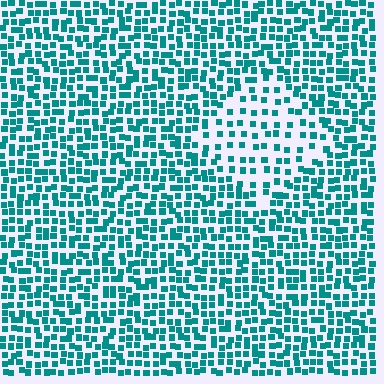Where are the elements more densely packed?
The elements are more densely packed outside the diamond boundary.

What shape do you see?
I see a diamond.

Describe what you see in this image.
The image contains small teal elements arranged at two different densities. A diamond-shaped region is visible where the elements are less densely packed than the surrounding area.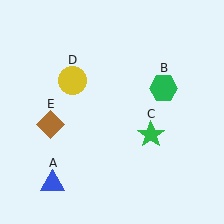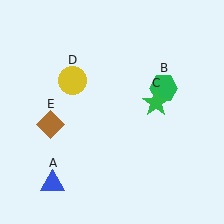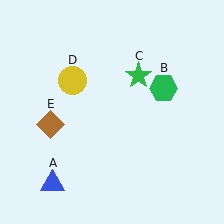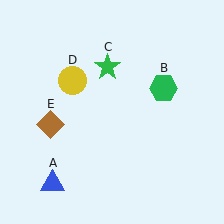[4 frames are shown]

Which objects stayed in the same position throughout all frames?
Blue triangle (object A) and green hexagon (object B) and yellow circle (object D) and brown diamond (object E) remained stationary.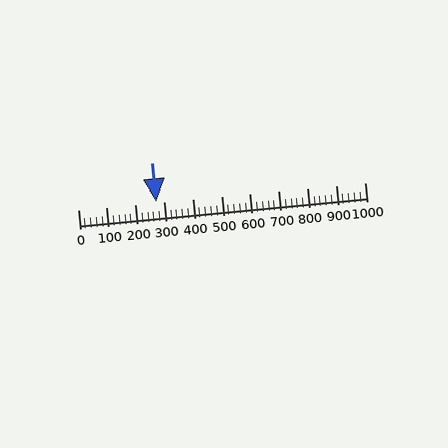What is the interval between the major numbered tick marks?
The major tick marks are spaced 100 units apart.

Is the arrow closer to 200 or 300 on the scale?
The arrow is closer to 300.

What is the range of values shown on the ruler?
The ruler shows values from 0 to 1000.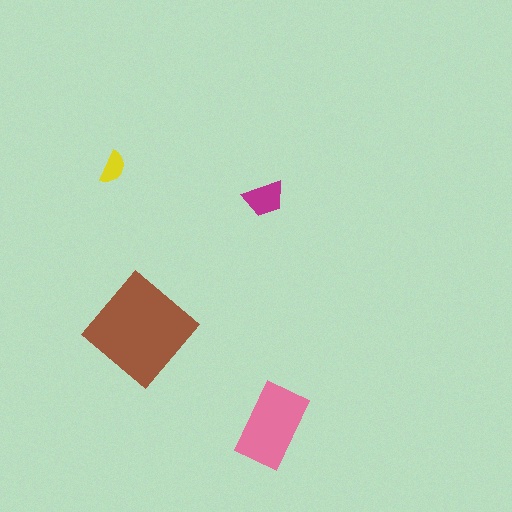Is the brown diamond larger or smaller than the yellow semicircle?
Larger.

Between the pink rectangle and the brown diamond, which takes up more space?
The brown diamond.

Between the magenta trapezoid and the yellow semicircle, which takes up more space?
The magenta trapezoid.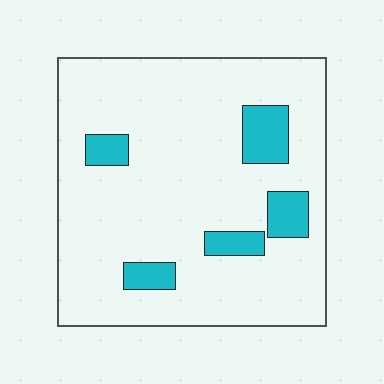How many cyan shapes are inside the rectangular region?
5.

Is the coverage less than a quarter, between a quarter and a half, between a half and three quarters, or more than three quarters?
Less than a quarter.